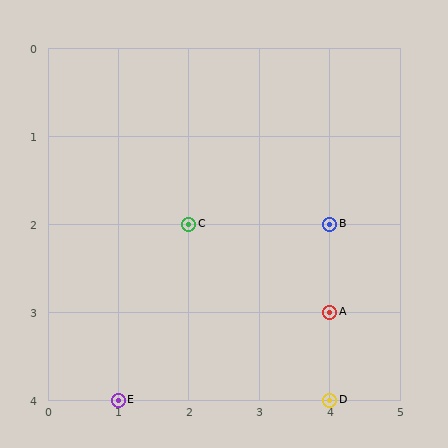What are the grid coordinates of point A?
Point A is at grid coordinates (4, 3).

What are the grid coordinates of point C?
Point C is at grid coordinates (2, 2).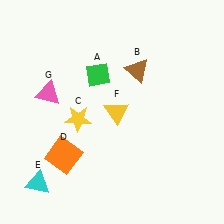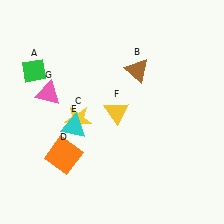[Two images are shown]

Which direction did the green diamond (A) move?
The green diamond (A) moved left.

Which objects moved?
The objects that moved are: the green diamond (A), the cyan triangle (E).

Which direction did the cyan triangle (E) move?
The cyan triangle (E) moved up.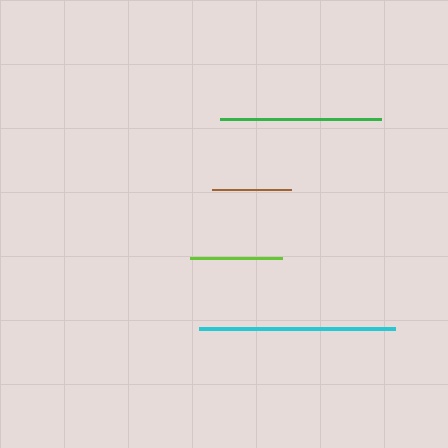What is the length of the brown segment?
The brown segment is approximately 79 pixels long.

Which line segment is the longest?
The cyan line is the longest at approximately 196 pixels.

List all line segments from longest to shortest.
From longest to shortest: cyan, green, lime, brown.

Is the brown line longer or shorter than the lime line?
The lime line is longer than the brown line.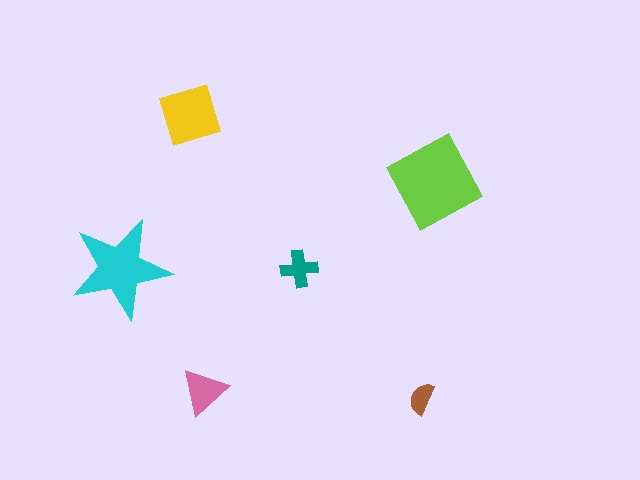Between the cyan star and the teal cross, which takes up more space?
The cyan star.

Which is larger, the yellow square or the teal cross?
The yellow square.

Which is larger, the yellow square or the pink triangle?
The yellow square.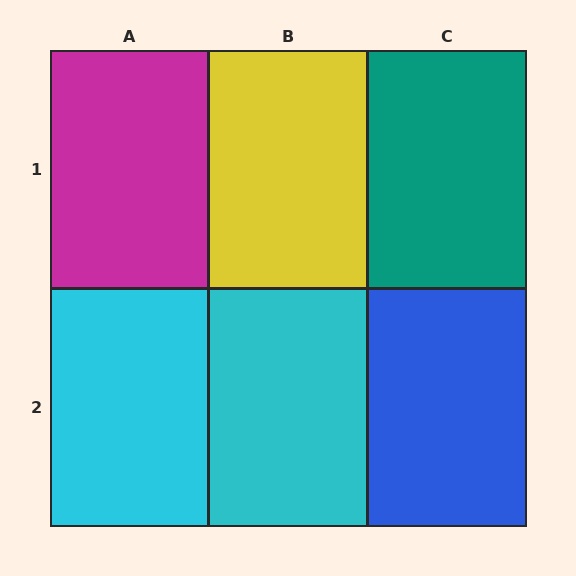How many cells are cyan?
2 cells are cyan.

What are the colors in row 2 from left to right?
Cyan, cyan, blue.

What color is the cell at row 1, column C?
Teal.